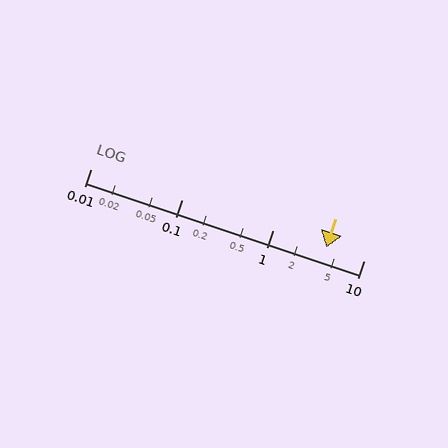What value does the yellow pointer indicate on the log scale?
The pointer indicates approximately 3.9.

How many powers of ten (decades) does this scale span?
The scale spans 3 decades, from 0.01 to 10.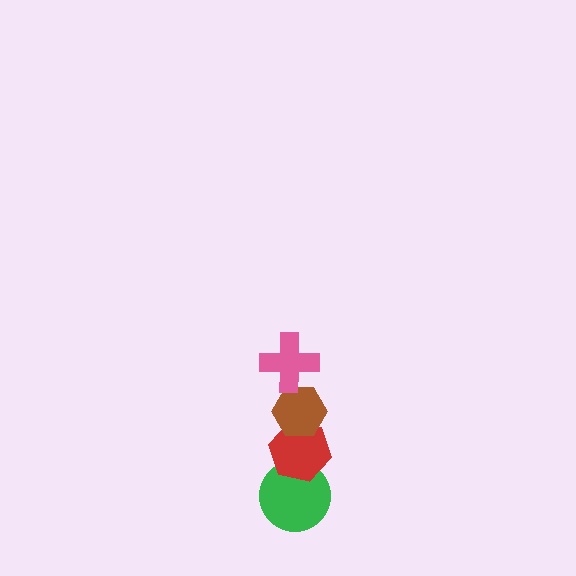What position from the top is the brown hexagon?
The brown hexagon is 2nd from the top.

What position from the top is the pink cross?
The pink cross is 1st from the top.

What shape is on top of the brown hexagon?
The pink cross is on top of the brown hexagon.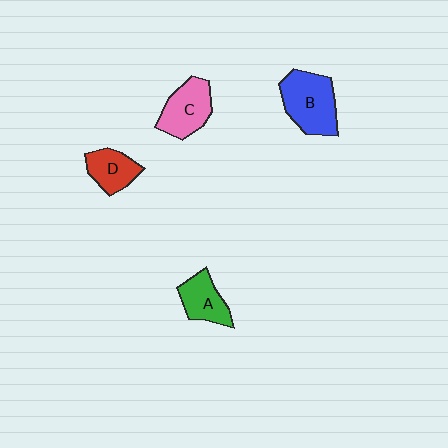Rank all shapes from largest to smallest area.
From largest to smallest: B (blue), C (pink), A (green), D (red).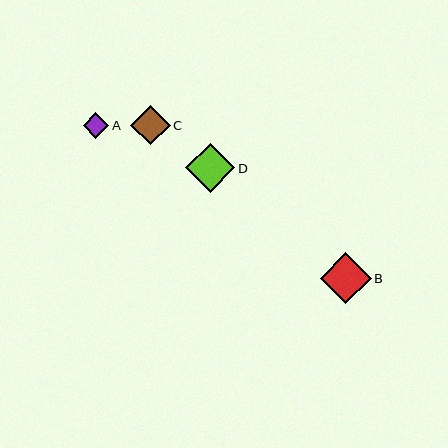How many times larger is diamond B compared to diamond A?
Diamond B is approximately 2.0 times the size of diamond A.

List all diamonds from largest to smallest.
From largest to smallest: B, D, C, A.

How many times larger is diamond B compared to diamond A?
Diamond B is approximately 2.0 times the size of diamond A.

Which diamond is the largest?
Diamond B is the largest with a size of approximately 51 pixels.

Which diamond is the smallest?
Diamond A is the smallest with a size of approximately 26 pixels.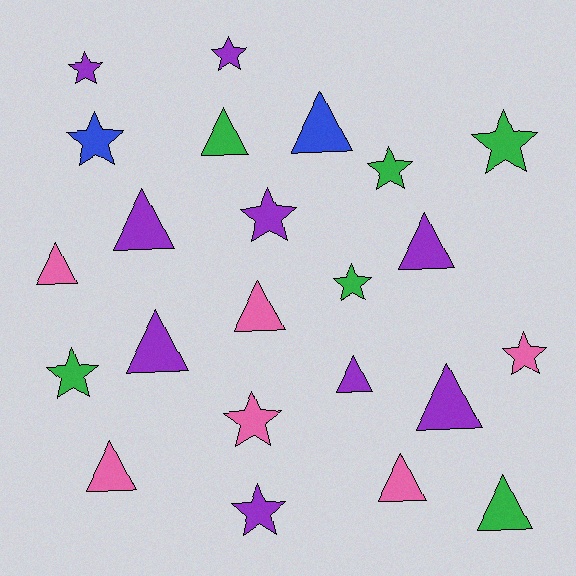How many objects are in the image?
There are 23 objects.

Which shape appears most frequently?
Triangle, with 12 objects.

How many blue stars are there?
There is 1 blue star.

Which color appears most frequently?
Purple, with 9 objects.